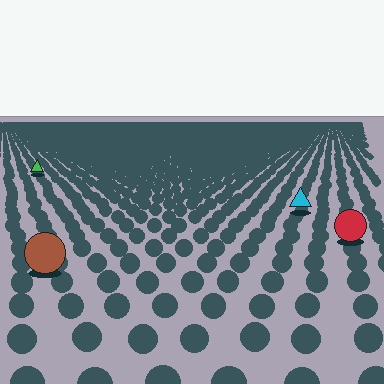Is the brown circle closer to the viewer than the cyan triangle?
Yes. The brown circle is closer — you can tell from the texture gradient: the ground texture is coarser near it.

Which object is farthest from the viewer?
The green triangle is farthest from the viewer. It appears smaller and the ground texture around it is denser.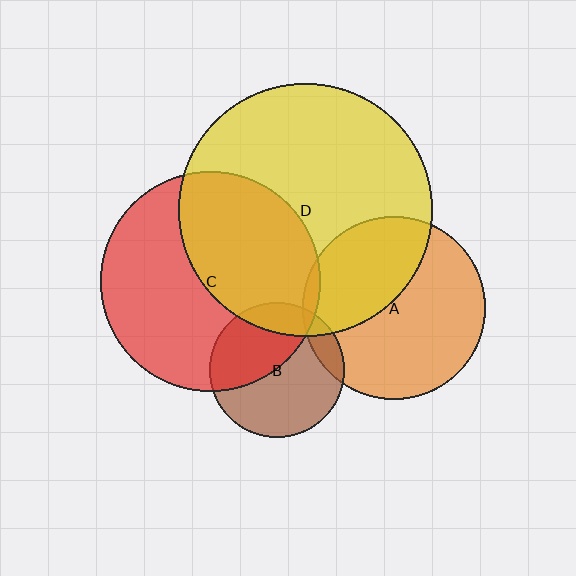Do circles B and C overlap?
Yes.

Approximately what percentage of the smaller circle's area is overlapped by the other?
Approximately 45%.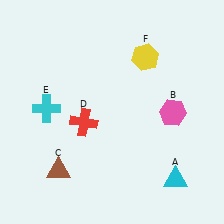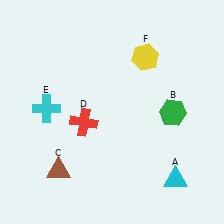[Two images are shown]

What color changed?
The hexagon (B) changed from pink in Image 1 to green in Image 2.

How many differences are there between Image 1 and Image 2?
There is 1 difference between the two images.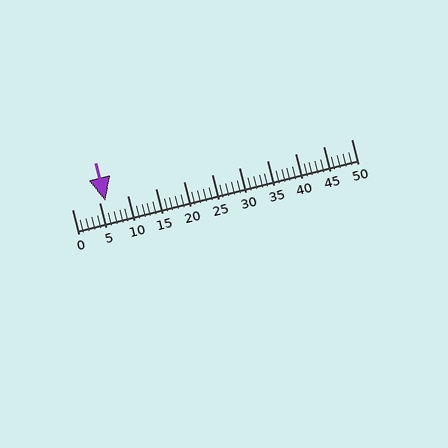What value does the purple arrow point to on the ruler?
The purple arrow points to approximately 6.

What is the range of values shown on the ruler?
The ruler shows values from 0 to 50.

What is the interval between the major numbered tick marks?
The major tick marks are spaced 5 units apart.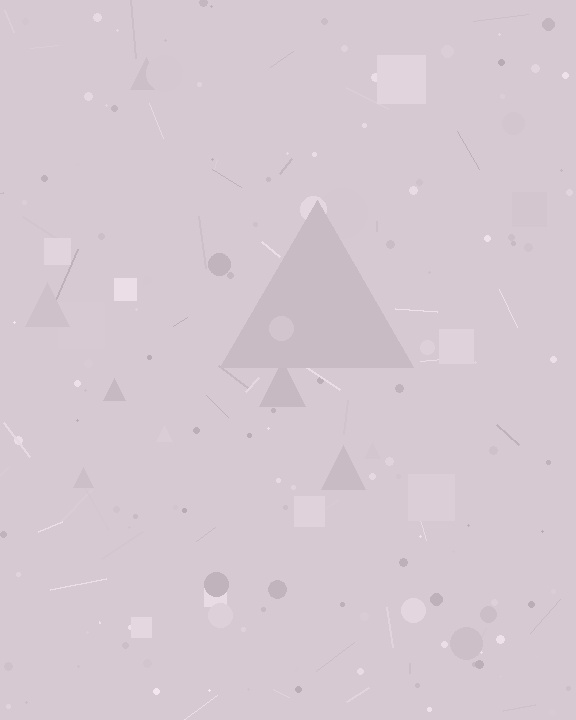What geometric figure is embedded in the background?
A triangle is embedded in the background.